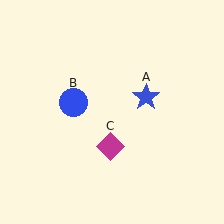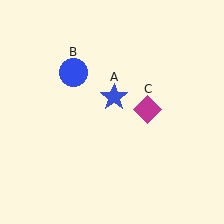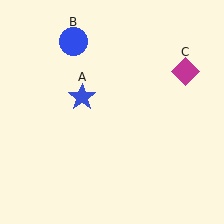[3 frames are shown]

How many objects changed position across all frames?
3 objects changed position: blue star (object A), blue circle (object B), magenta diamond (object C).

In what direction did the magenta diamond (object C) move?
The magenta diamond (object C) moved up and to the right.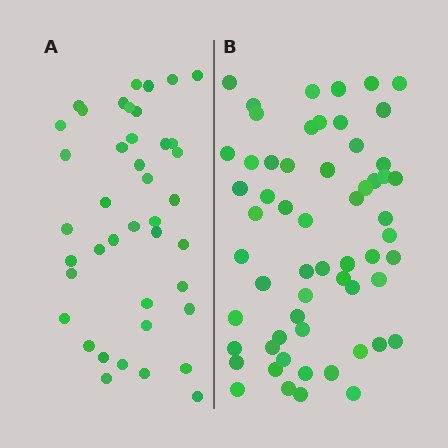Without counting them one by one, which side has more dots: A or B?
Region B (the right region) has more dots.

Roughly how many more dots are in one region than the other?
Region B has approximately 20 more dots than region A.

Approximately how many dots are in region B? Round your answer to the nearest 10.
About 60 dots. (The exact count is 59, which rounds to 60.)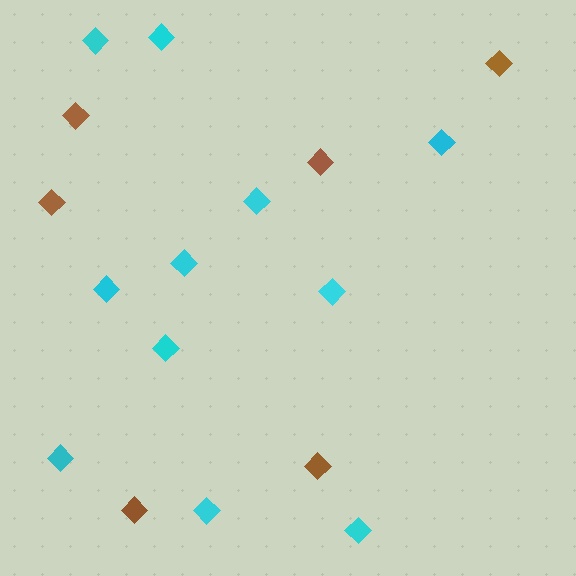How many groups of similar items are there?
There are 2 groups: one group of brown diamonds (6) and one group of cyan diamonds (11).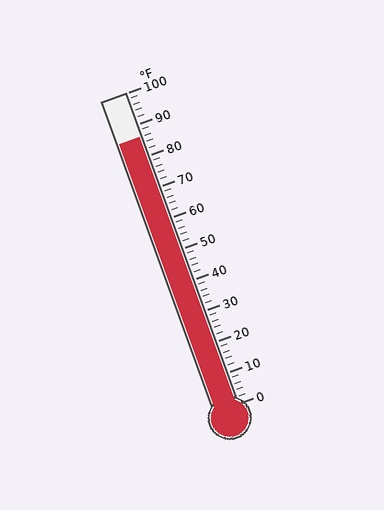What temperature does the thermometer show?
The thermometer shows approximately 86°F.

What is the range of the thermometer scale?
The thermometer scale ranges from 0°F to 100°F.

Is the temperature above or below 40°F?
The temperature is above 40°F.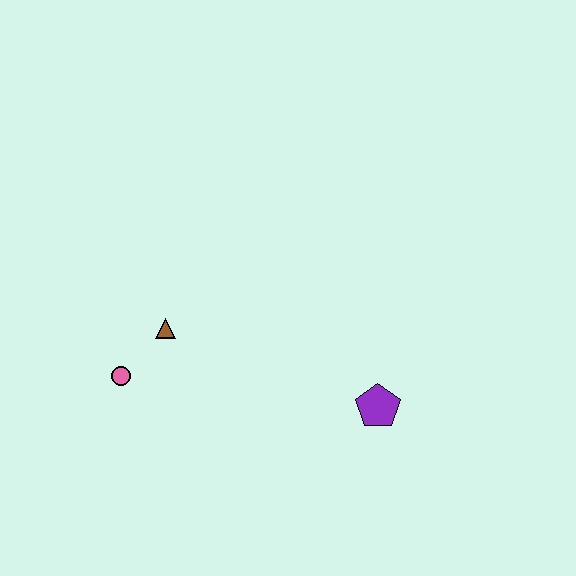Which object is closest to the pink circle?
The brown triangle is closest to the pink circle.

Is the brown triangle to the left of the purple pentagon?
Yes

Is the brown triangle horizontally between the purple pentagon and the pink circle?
Yes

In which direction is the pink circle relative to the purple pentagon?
The pink circle is to the left of the purple pentagon.